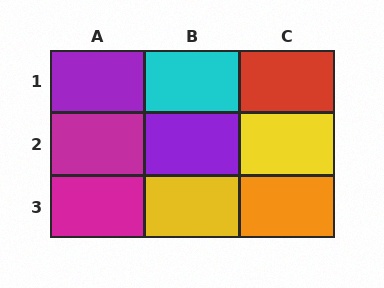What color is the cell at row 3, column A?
Magenta.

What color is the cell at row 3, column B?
Yellow.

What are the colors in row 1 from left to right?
Purple, cyan, red.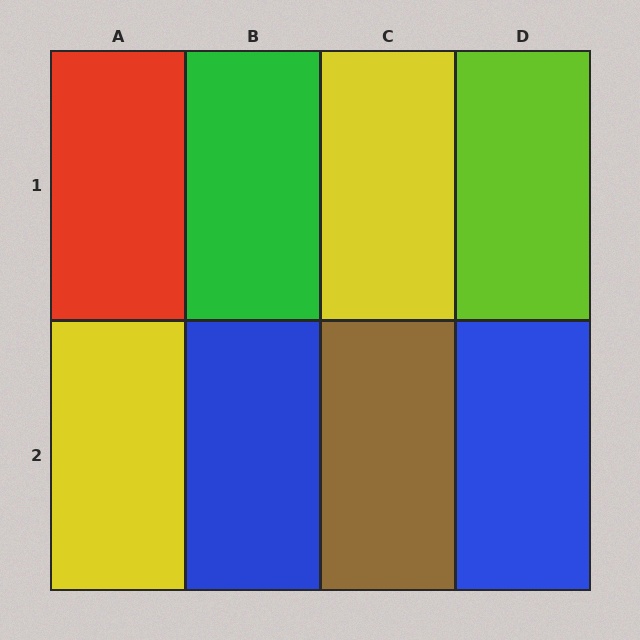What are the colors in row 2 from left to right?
Yellow, blue, brown, blue.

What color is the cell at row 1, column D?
Lime.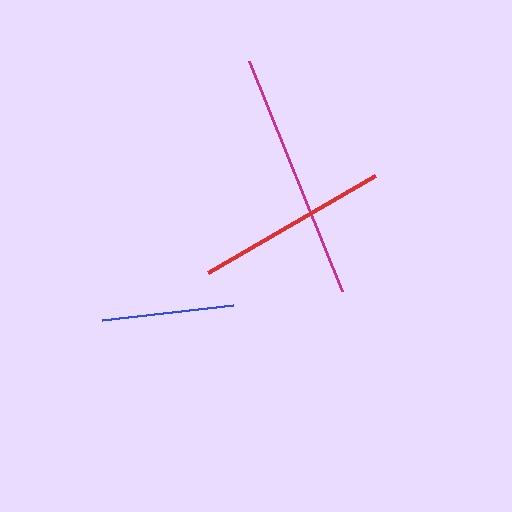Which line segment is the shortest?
The blue line is the shortest at approximately 132 pixels.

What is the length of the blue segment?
The blue segment is approximately 132 pixels long.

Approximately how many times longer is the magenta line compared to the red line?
The magenta line is approximately 1.3 times the length of the red line.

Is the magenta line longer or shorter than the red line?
The magenta line is longer than the red line.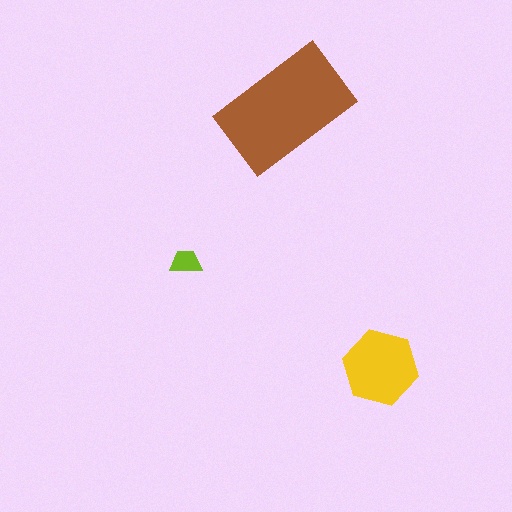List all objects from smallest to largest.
The lime trapezoid, the yellow hexagon, the brown rectangle.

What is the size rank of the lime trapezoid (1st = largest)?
3rd.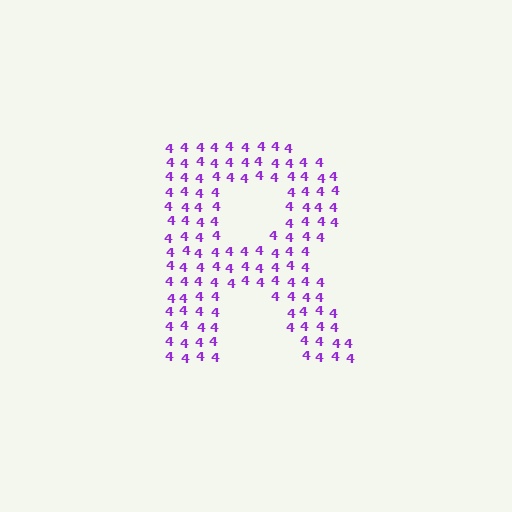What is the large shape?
The large shape is the letter R.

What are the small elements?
The small elements are digit 4's.